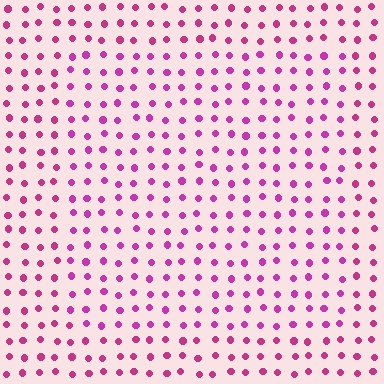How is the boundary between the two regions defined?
The boundary is defined purely by a slight shift in hue (about 17 degrees). Spacing, size, and orientation are identical on both sides.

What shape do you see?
I see a rectangle.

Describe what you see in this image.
The image is filled with small magenta elements in a uniform arrangement. A rectangle-shaped region is visible where the elements are tinted to a slightly different hue, forming a subtle color boundary.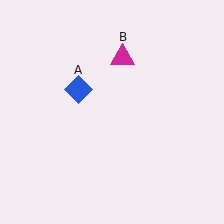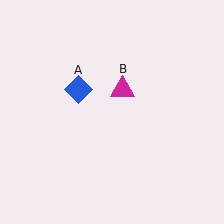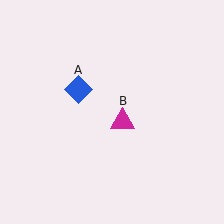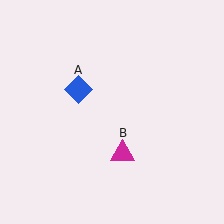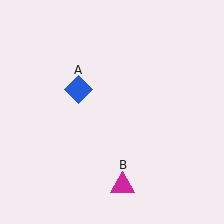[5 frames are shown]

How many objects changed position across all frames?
1 object changed position: magenta triangle (object B).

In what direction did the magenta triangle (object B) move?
The magenta triangle (object B) moved down.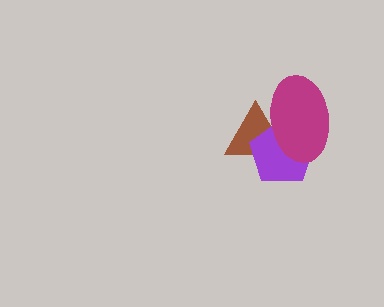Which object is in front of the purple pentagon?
The magenta ellipse is in front of the purple pentagon.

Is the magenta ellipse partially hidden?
No, no other shape covers it.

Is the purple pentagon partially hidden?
Yes, it is partially covered by another shape.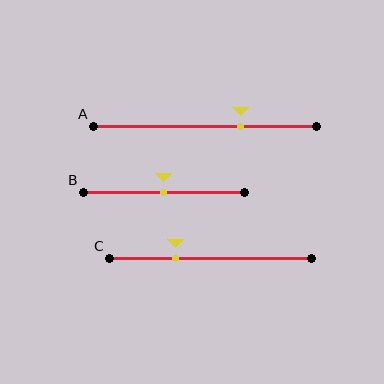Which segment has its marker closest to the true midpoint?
Segment B has its marker closest to the true midpoint.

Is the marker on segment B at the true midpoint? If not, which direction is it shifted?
Yes, the marker on segment B is at the true midpoint.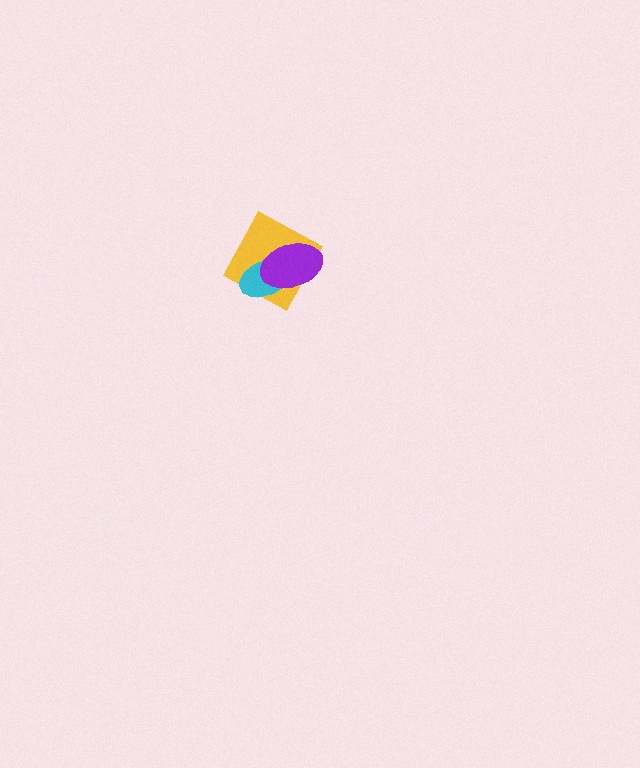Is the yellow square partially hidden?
Yes, it is partially covered by another shape.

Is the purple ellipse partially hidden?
No, no other shape covers it.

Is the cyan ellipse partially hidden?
Yes, it is partially covered by another shape.